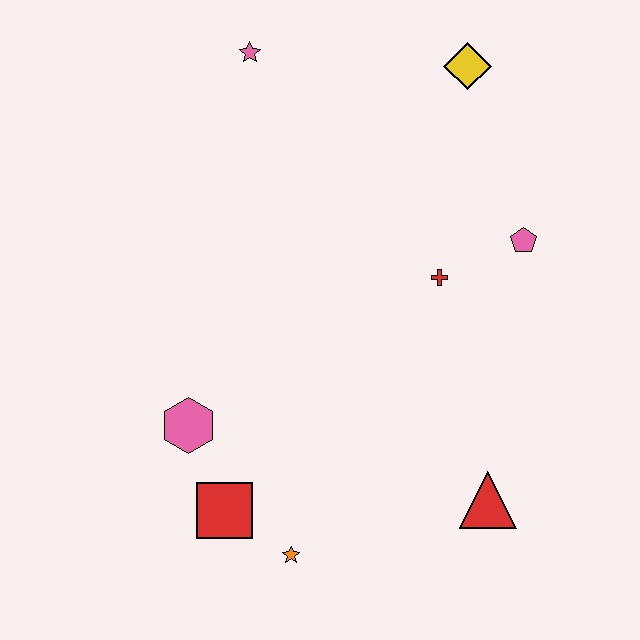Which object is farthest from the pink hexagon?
The yellow diamond is farthest from the pink hexagon.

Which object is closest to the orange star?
The red square is closest to the orange star.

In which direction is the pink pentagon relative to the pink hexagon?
The pink pentagon is to the right of the pink hexagon.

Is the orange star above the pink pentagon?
No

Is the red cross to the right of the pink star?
Yes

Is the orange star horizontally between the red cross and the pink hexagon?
Yes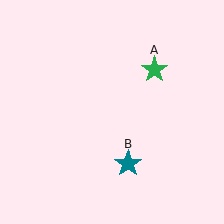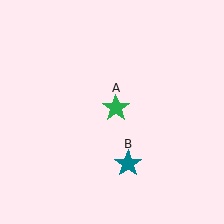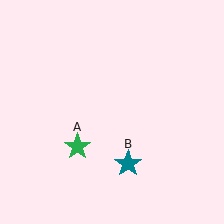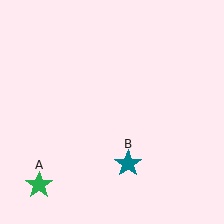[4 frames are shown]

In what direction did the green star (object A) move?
The green star (object A) moved down and to the left.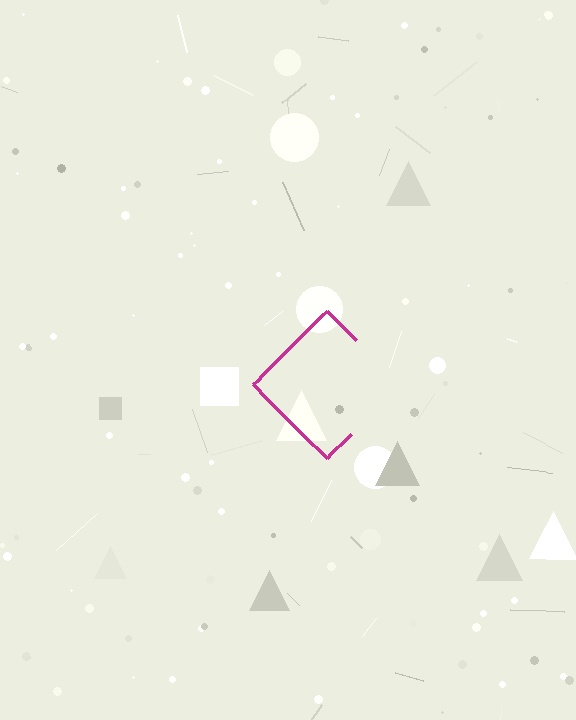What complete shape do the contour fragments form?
The contour fragments form a diamond.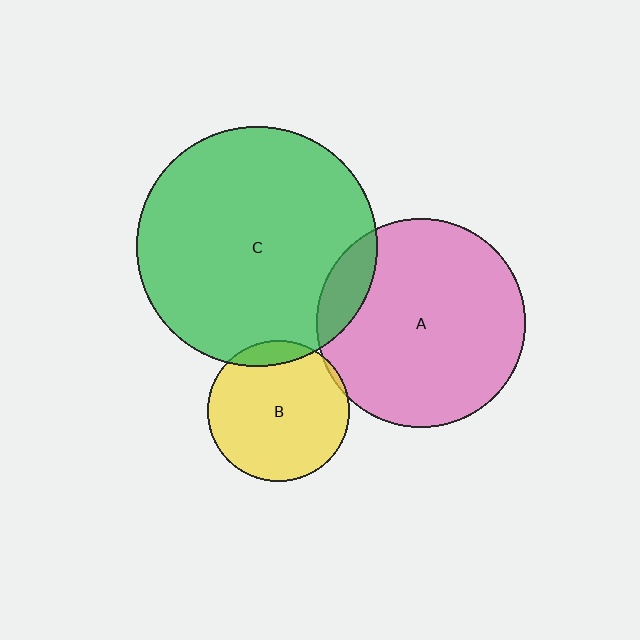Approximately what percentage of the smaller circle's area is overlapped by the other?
Approximately 5%.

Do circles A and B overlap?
Yes.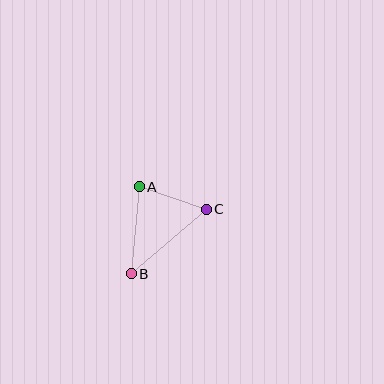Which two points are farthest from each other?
Points B and C are farthest from each other.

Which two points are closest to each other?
Points A and C are closest to each other.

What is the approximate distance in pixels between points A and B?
The distance between A and B is approximately 87 pixels.